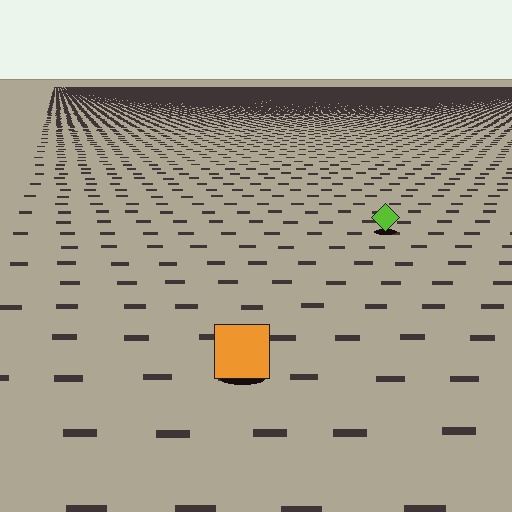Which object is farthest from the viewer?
The lime diamond is farthest from the viewer. It appears smaller and the ground texture around it is denser.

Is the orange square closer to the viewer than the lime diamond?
Yes. The orange square is closer — you can tell from the texture gradient: the ground texture is coarser near it.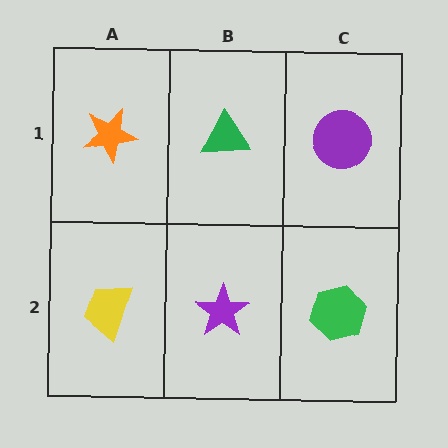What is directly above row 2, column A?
An orange star.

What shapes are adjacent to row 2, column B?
A green triangle (row 1, column B), a yellow trapezoid (row 2, column A), a green hexagon (row 2, column C).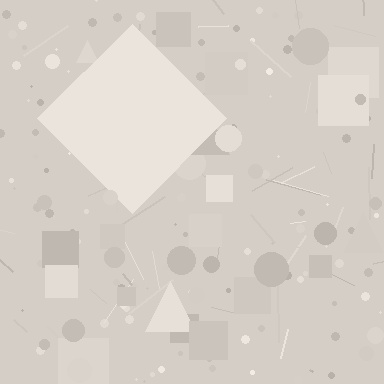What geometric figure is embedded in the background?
A diamond is embedded in the background.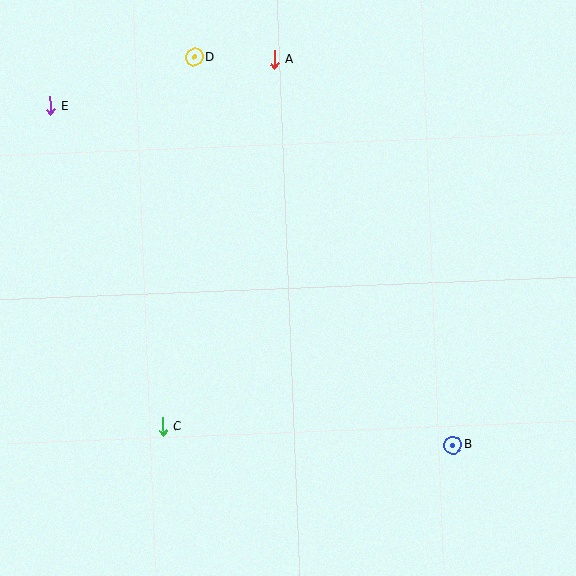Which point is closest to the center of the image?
Point C at (163, 427) is closest to the center.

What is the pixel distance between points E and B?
The distance between E and B is 526 pixels.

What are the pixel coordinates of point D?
Point D is at (194, 57).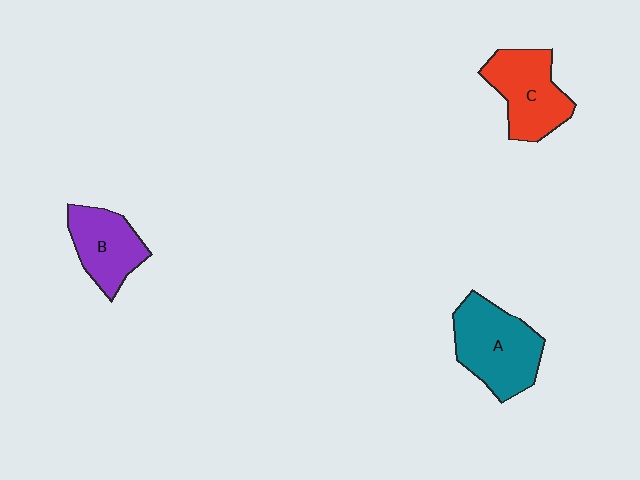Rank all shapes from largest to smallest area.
From largest to smallest: A (teal), C (red), B (purple).